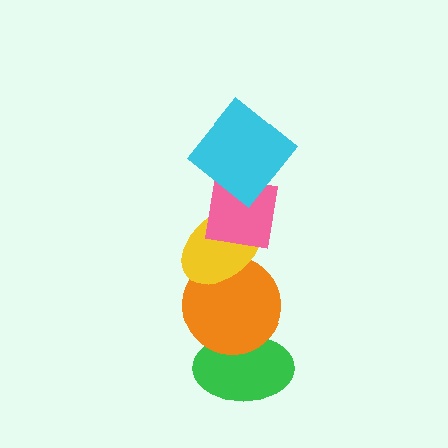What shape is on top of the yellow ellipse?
The pink square is on top of the yellow ellipse.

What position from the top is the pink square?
The pink square is 2nd from the top.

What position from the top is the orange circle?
The orange circle is 4th from the top.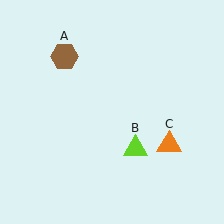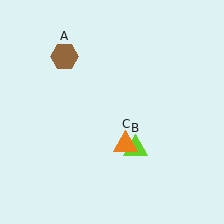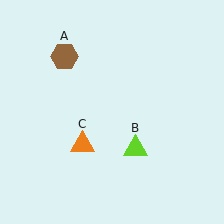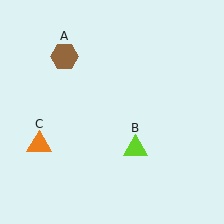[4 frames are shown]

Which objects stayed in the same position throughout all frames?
Brown hexagon (object A) and lime triangle (object B) remained stationary.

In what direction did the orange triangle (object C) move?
The orange triangle (object C) moved left.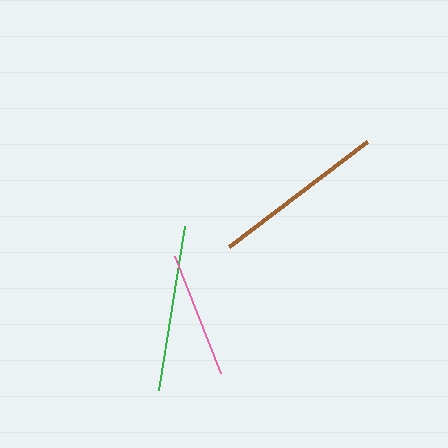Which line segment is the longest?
The brown line is the longest at approximately 173 pixels.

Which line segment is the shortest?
The pink line is the shortest at approximately 126 pixels.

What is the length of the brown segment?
The brown segment is approximately 173 pixels long.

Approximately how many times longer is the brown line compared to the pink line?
The brown line is approximately 1.4 times the length of the pink line.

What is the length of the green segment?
The green segment is approximately 166 pixels long.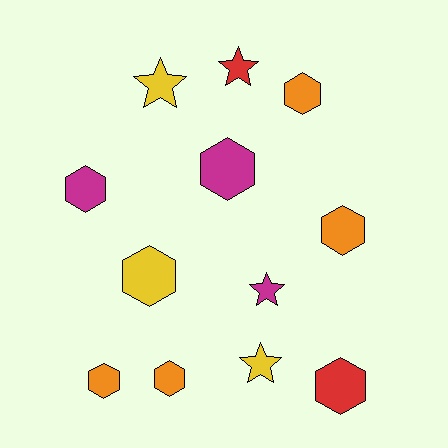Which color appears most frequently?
Orange, with 4 objects.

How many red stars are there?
There is 1 red star.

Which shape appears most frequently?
Hexagon, with 8 objects.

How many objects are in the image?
There are 12 objects.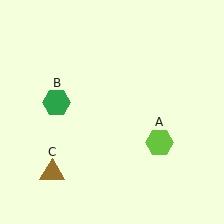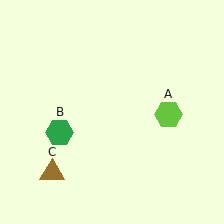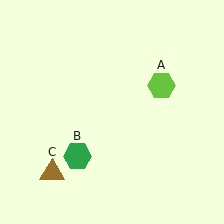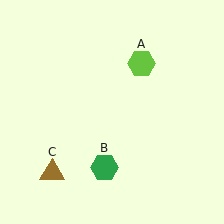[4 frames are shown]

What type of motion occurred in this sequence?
The lime hexagon (object A), green hexagon (object B) rotated counterclockwise around the center of the scene.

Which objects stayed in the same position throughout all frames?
Brown triangle (object C) remained stationary.